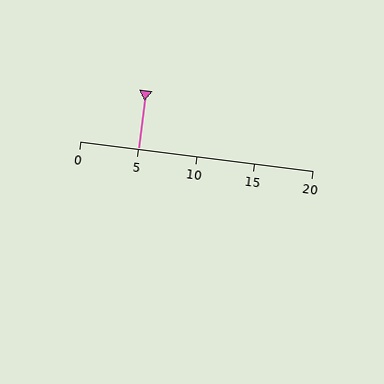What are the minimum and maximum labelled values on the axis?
The axis runs from 0 to 20.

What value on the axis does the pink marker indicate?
The marker indicates approximately 5.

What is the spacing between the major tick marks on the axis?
The major ticks are spaced 5 apart.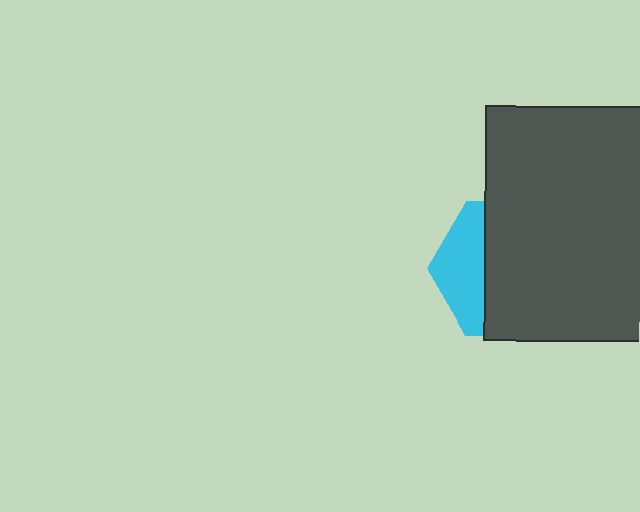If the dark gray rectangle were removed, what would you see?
You would see the complete cyan hexagon.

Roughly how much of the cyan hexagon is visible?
A small part of it is visible (roughly 31%).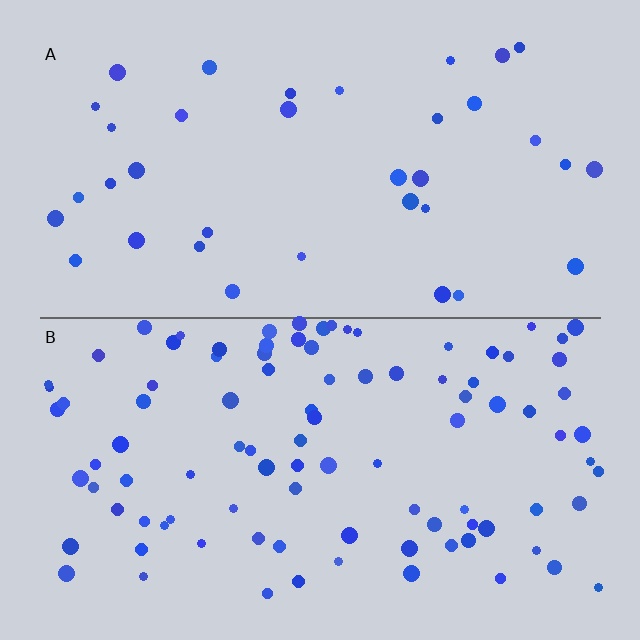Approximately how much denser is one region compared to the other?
Approximately 2.7× — region B over region A.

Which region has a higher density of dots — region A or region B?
B (the bottom).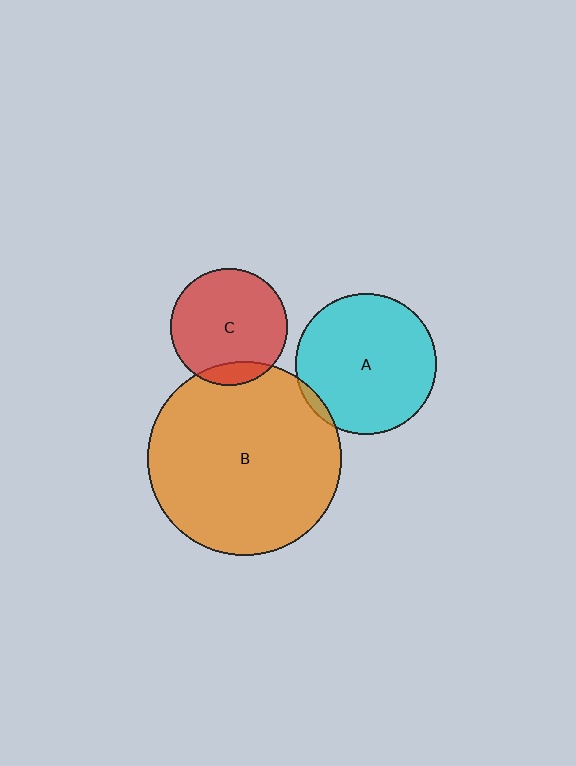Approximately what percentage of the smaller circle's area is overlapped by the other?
Approximately 5%.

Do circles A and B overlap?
Yes.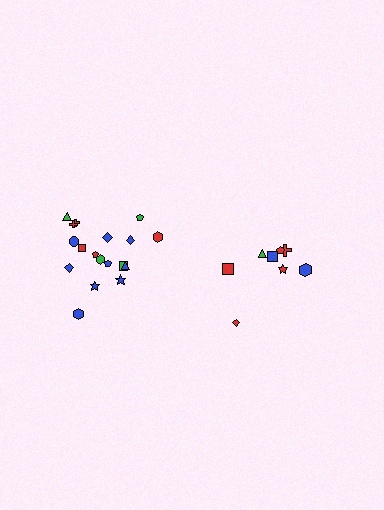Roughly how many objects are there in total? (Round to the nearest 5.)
Roughly 25 objects in total.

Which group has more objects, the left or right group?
The left group.